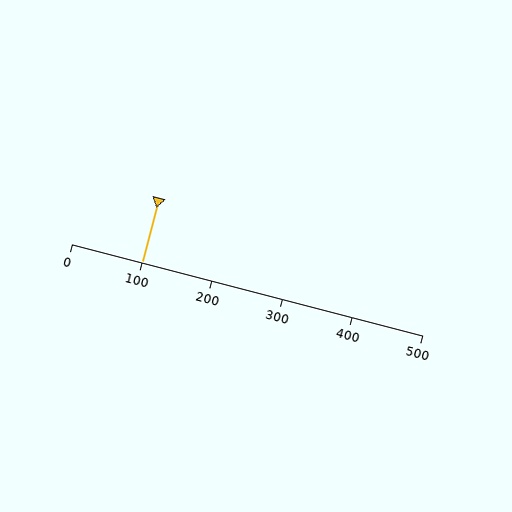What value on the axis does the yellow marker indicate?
The marker indicates approximately 100.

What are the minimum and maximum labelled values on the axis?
The axis runs from 0 to 500.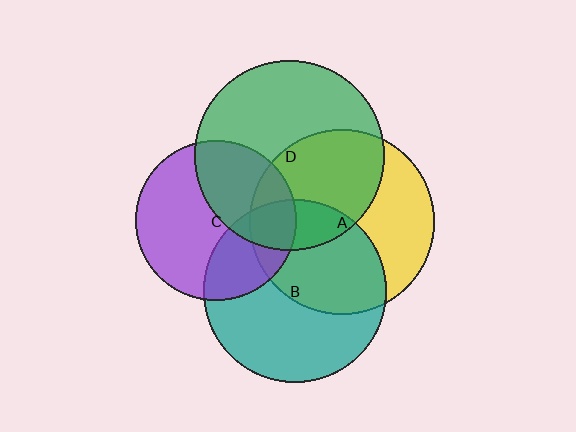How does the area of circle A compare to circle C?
Approximately 1.3 times.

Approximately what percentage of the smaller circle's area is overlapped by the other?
Approximately 15%.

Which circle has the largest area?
Circle D (green).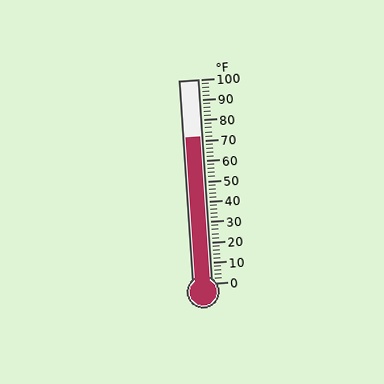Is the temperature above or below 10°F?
The temperature is above 10°F.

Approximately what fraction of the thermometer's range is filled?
The thermometer is filled to approximately 70% of its range.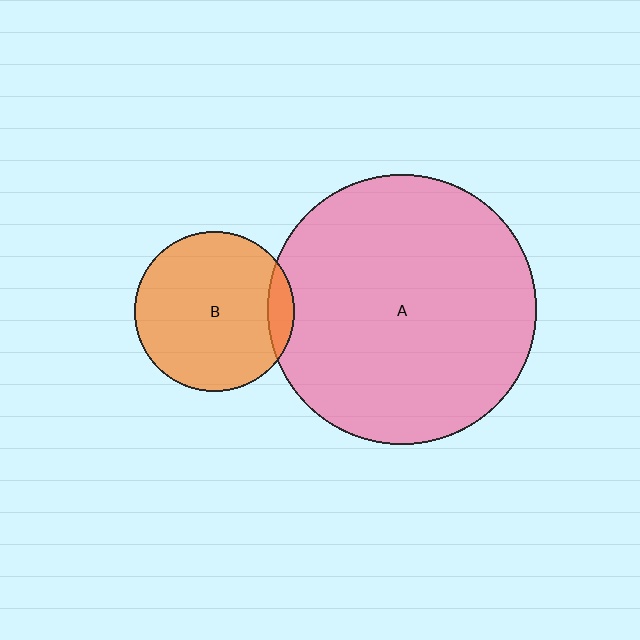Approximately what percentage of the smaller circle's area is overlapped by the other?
Approximately 10%.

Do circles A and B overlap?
Yes.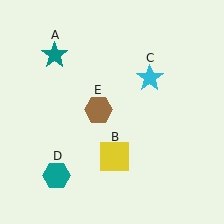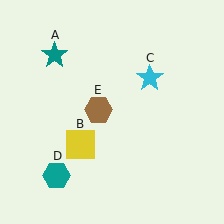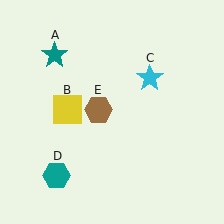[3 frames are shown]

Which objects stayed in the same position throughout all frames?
Teal star (object A) and cyan star (object C) and teal hexagon (object D) and brown hexagon (object E) remained stationary.